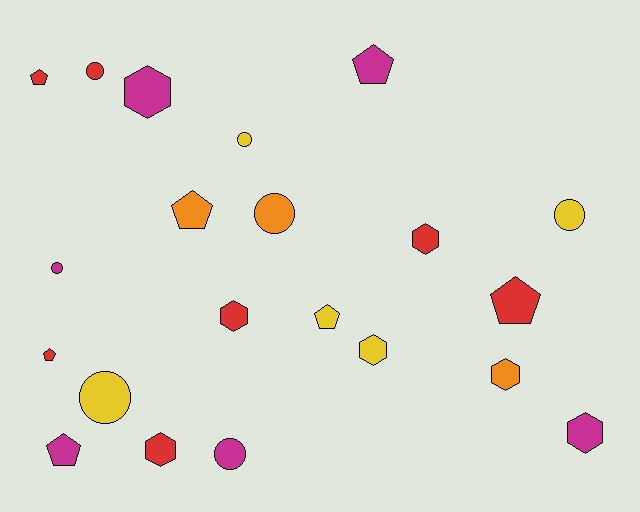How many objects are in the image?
There are 21 objects.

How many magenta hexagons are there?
There are 2 magenta hexagons.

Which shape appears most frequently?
Hexagon, with 7 objects.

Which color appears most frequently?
Red, with 7 objects.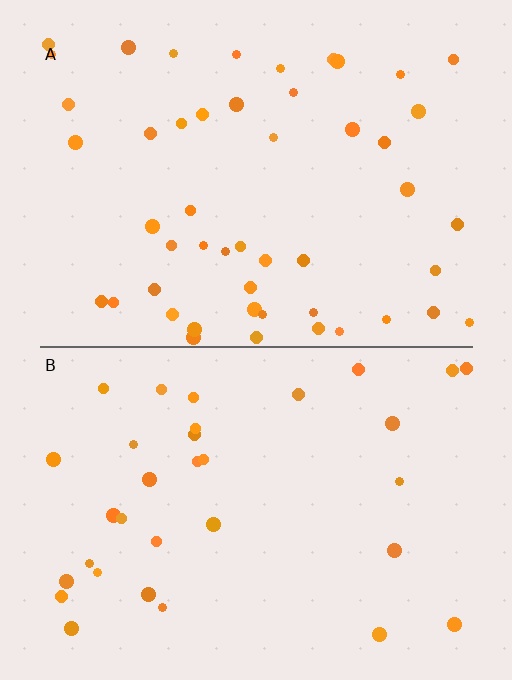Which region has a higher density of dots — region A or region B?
A (the top).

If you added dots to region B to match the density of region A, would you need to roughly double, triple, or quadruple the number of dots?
Approximately double.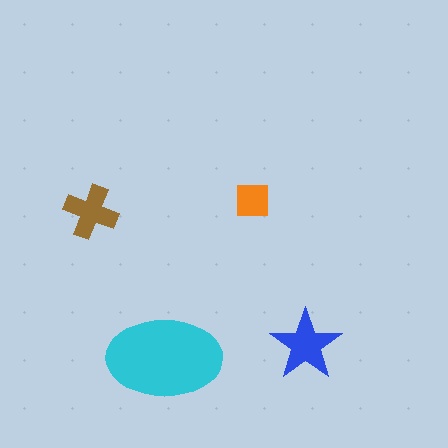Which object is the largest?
The cyan ellipse.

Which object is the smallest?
The orange square.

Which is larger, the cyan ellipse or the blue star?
The cyan ellipse.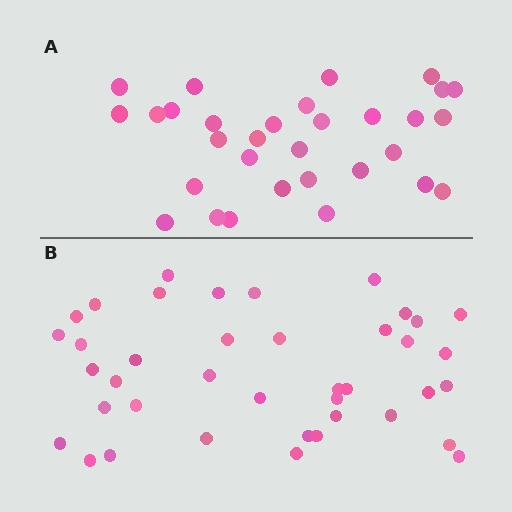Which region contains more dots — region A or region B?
Region B (the bottom region) has more dots.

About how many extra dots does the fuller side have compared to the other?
Region B has roughly 8 or so more dots than region A.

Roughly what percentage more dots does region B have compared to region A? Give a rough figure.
About 30% more.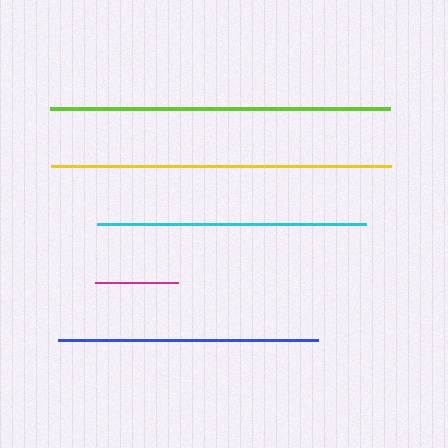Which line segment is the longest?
The yellow line is the longest at approximately 340 pixels.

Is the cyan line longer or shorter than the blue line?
The cyan line is longer than the blue line.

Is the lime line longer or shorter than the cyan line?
The lime line is longer than the cyan line.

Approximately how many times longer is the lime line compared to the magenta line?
The lime line is approximately 4.1 times the length of the magenta line.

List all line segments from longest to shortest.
From longest to shortest: yellow, lime, cyan, blue, magenta.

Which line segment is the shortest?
The magenta line is the shortest at approximately 83 pixels.